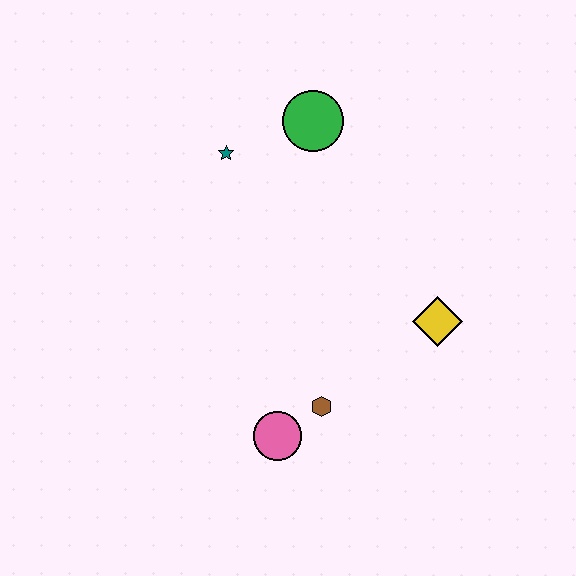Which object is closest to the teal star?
The green circle is closest to the teal star.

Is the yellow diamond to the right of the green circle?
Yes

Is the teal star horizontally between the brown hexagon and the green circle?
No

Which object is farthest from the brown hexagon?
The green circle is farthest from the brown hexagon.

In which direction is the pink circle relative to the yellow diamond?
The pink circle is to the left of the yellow diamond.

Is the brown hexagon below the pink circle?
No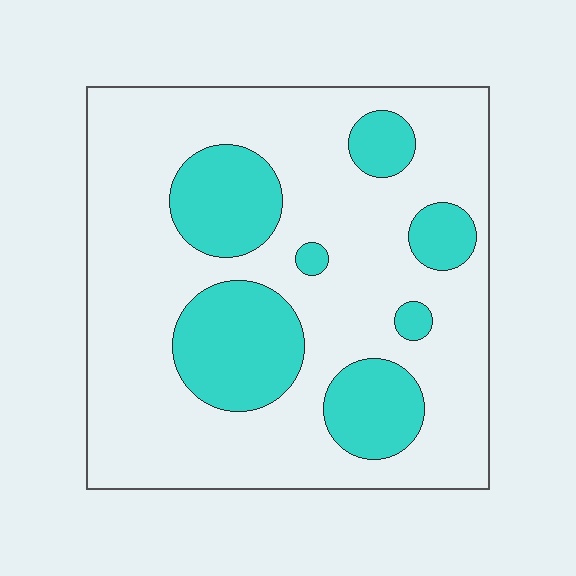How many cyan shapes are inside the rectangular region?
7.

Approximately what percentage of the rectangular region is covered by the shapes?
Approximately 25%.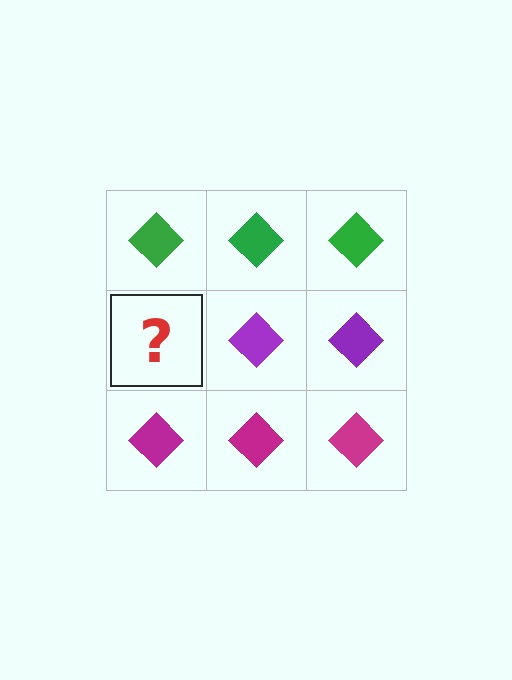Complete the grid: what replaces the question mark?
The question mark should be replaced with a purple diamond.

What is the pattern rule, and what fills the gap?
The rule is that each row has a consistent color. The gap should be filled with a purple diamond.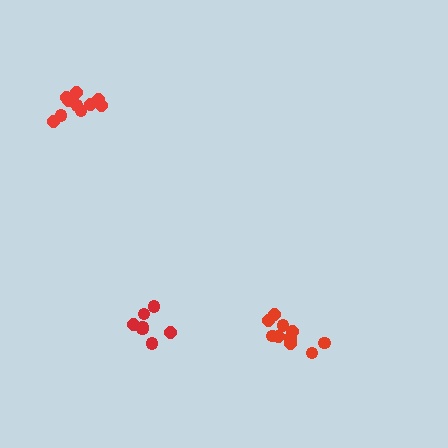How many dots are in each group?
Group 1: 7 dots, Group 2: 11 dots, Group 3: 10 dots (28 total).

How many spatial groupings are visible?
There are 3 spatial groupings.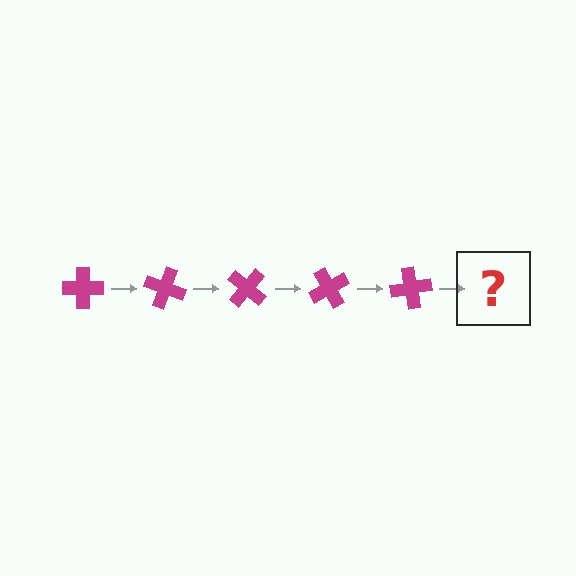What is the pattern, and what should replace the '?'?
The pattern is that the cross rotates 20 degrees each step. The '?' should be a magenta cross rotated 100 degrees.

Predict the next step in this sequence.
The next step is a magenta cross rotated 100 degrees.